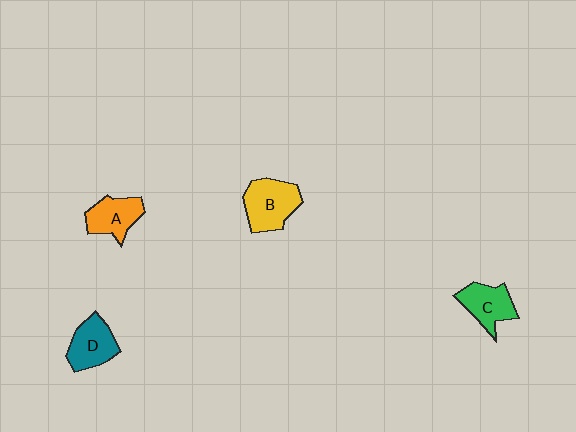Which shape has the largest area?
Shape B (yellow).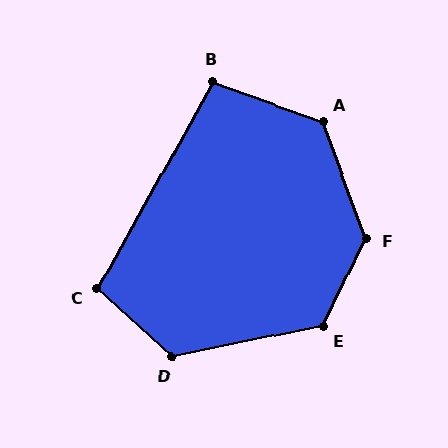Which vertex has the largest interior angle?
F, at approximately 134 degrees.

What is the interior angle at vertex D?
Approximately 126 degrees (obtuse).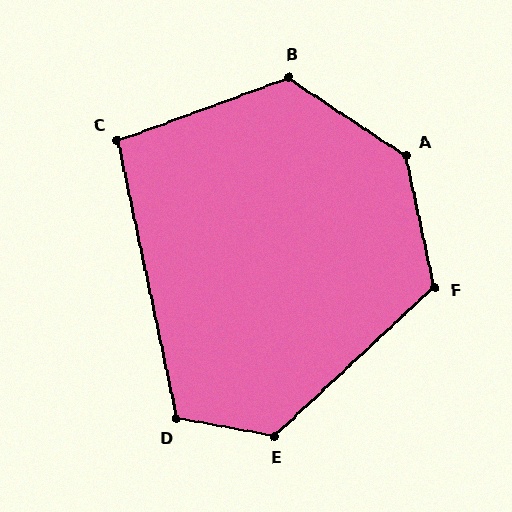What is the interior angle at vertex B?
Approximately 127 degrees (obtuse).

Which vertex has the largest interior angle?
A, at approximately 135 degrees.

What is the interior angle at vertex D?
Approximately 112 degrees (obtuse).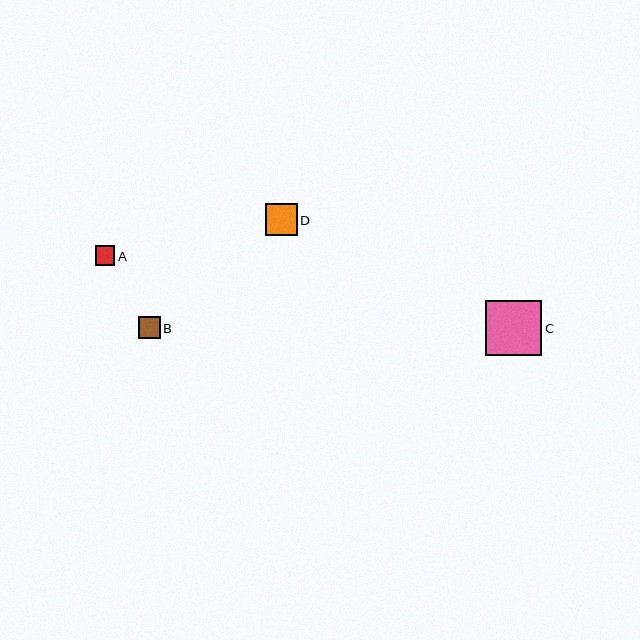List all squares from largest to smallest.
From largest to smallest: C, D, B, A.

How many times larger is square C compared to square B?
Square C is approximately 2.5 times the size of square B.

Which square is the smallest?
Square A is the smallest with a size of approximately 19 pixels.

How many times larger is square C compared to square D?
Square C is approximately 1.8 times the size of square D.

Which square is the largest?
Square C is the largest with a size of approximately 56 pixels.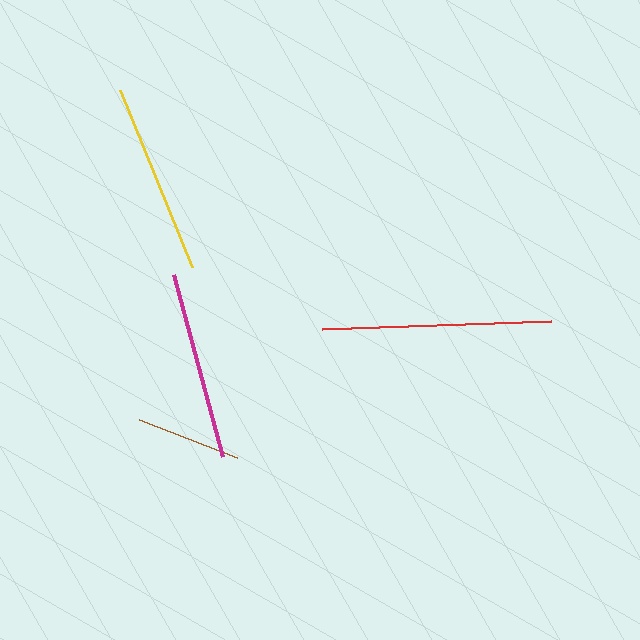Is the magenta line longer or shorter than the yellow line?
The yellow line is longer than the magenta line.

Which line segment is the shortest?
The brown line is the shortest at approximately 105 pixels.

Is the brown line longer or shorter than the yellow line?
The yellow line is longer than the brown line.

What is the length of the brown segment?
The brown segment is approximately 105 pixels long.